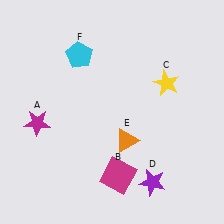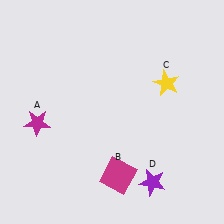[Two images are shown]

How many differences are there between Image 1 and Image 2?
There are 2 differences between the two images.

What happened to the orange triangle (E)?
The orange triangle (E) was removed in Image 2. It was in the bottom-right area of Image 1.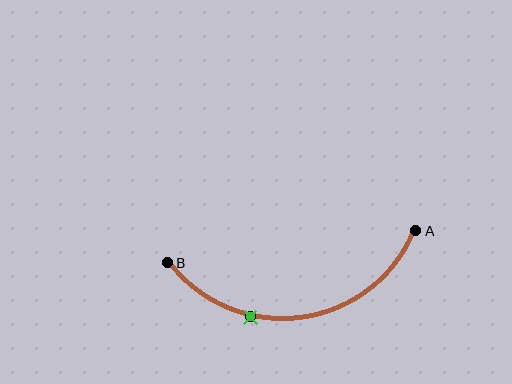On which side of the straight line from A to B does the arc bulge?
The arc bulges below the straight line connecting A and B.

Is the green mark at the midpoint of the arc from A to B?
No. The green mark lies on the arc but is closer to endpoint B. The arc midpoint would be at the point on the curve equidistant along the arc from both A and B.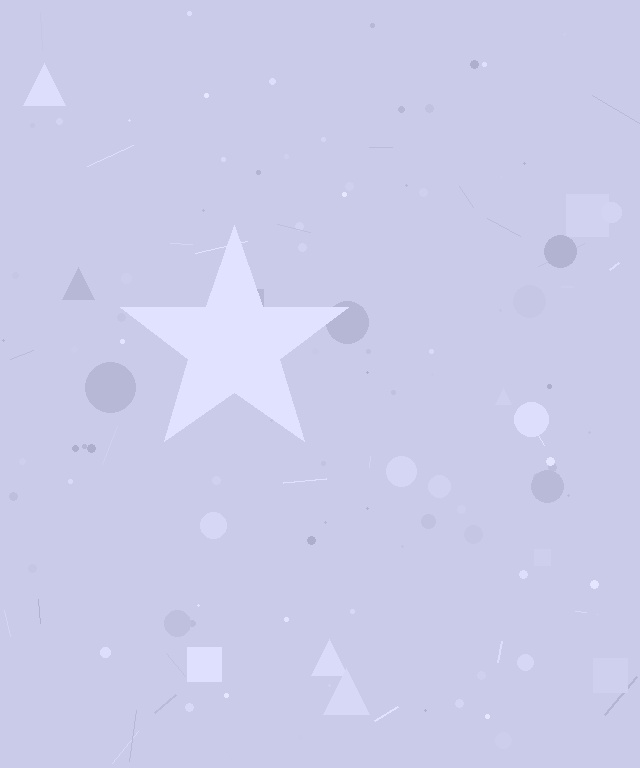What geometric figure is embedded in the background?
A star is embedded in the background.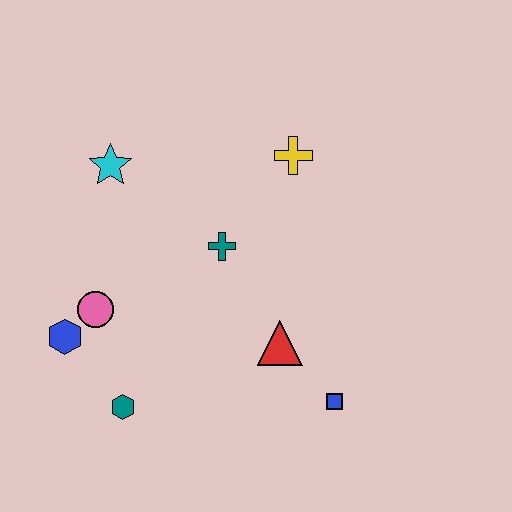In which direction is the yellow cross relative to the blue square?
The yellow cross is above the blue square.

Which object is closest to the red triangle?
The blue square is closest to the red triangle.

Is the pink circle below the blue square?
No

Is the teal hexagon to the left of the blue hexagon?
No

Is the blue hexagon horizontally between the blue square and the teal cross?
No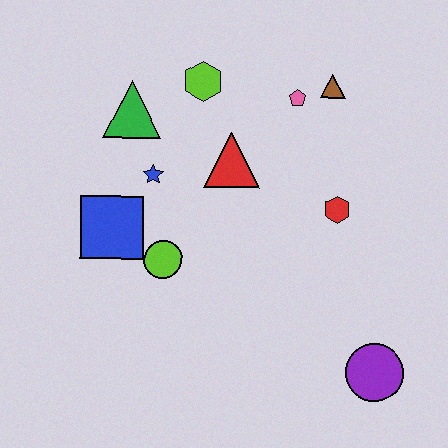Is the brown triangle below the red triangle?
No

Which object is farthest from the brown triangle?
The purple circle is farthest from the brown triangle.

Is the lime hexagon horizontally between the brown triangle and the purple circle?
No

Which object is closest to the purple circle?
The red hexagon is closest to the purple circle.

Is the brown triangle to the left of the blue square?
No